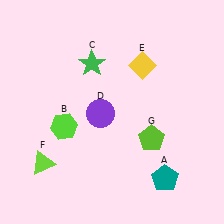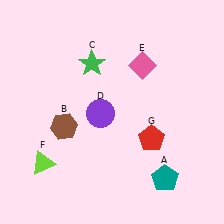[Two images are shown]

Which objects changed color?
B changed from lime to brown. E changed from yellow to pink. G changed from lime to red.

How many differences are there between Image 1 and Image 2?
There are 3 differences between the two images.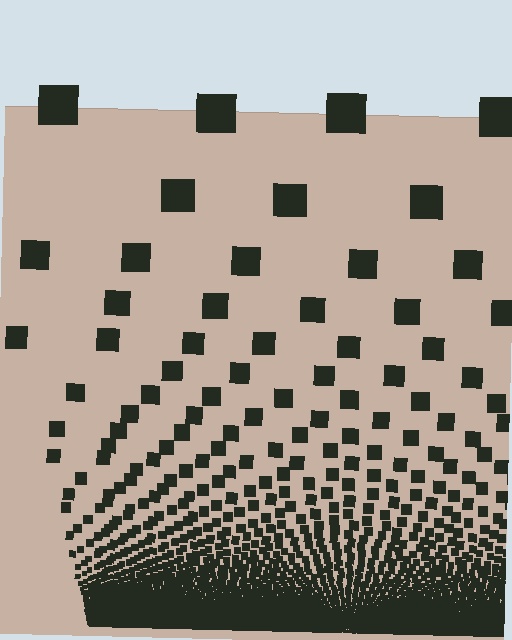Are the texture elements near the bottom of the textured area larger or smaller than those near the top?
Smaller. The gradient is inverted — elements near the bottom are smaller and denser.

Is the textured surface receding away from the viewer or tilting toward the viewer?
The surface appears to tilt toward the viewer. Texture elements get larger and sparser toward the top.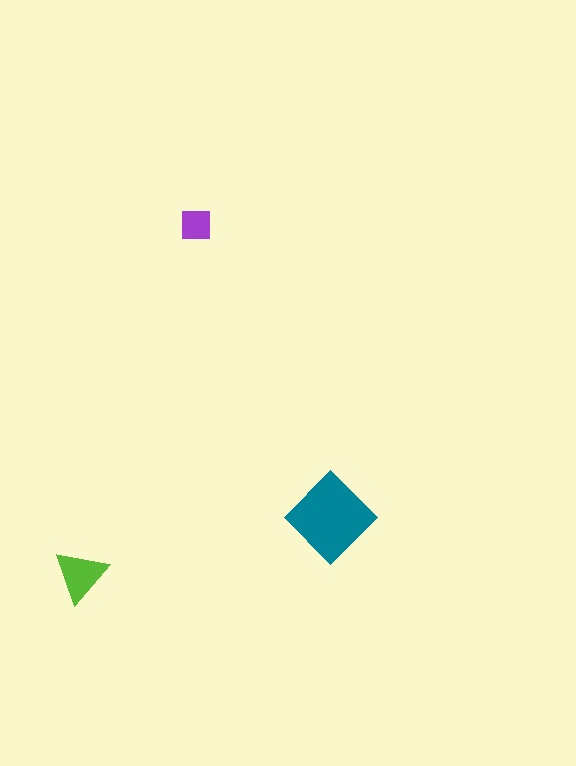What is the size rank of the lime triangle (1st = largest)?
2nd.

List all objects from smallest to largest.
The purple square, the lime triangle, the teal diamond.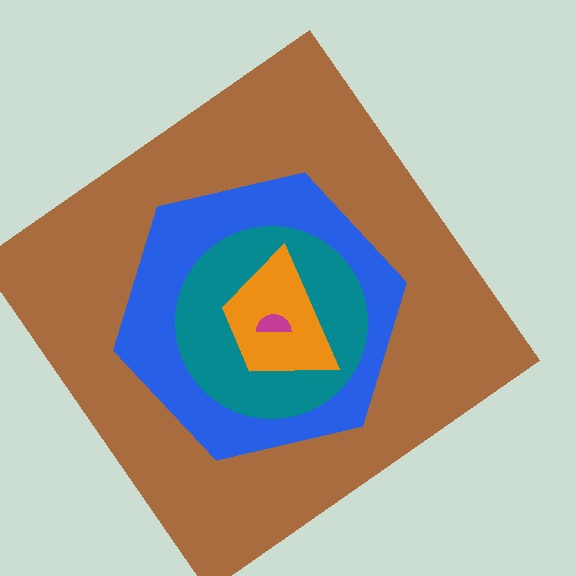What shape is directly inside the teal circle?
The orange trapezoid.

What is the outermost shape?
The brown diamond.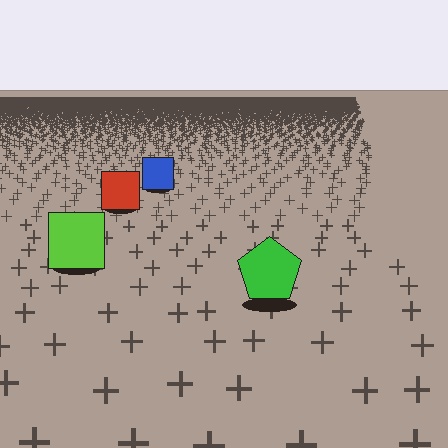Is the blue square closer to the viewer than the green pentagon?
No. The green pentagon is closer — you can tell from the texture gradient: the ground texture is coarser near it.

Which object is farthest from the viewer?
The blue square is farthest from the viewer. It appears smaller and the ground texture around it is denser.